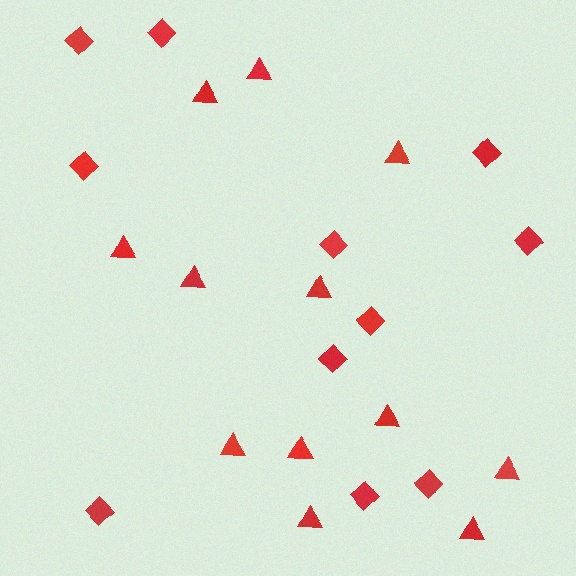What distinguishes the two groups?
There are 2 groups: one group of diamonds (11) and one group of triangles (12).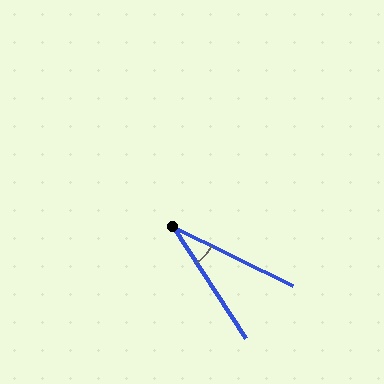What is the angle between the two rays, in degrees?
Approximately 31 degrees.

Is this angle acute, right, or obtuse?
It is acute.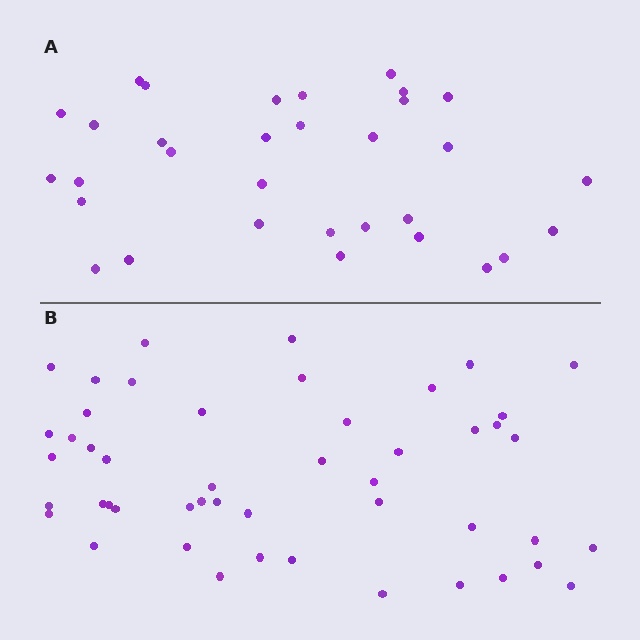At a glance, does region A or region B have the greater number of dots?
Region B (the bottom region) has more dots.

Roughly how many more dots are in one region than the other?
Region B has approximately 15 more dots than region A.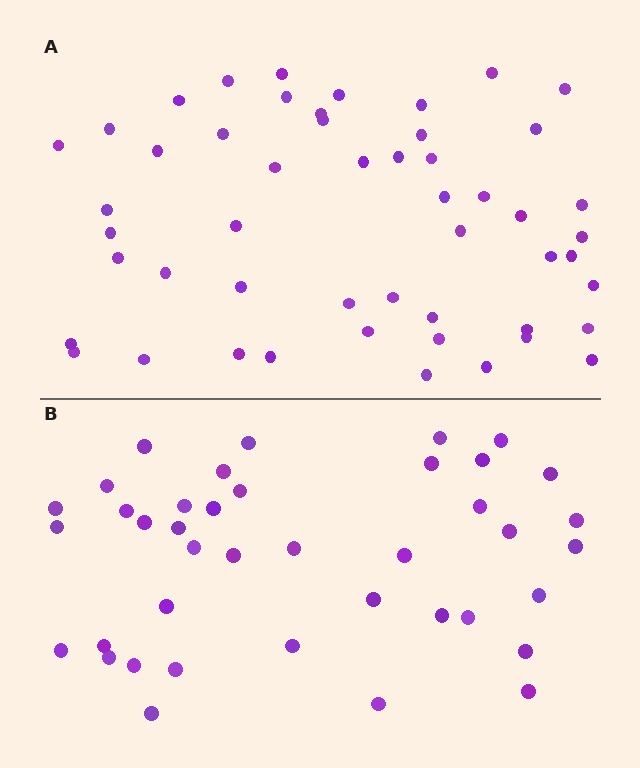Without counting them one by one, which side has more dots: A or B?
Region A (the top region) has more dots.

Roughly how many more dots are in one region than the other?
Region A has roughly 12 or so more dots than region B.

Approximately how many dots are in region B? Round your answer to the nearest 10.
About 40 dots.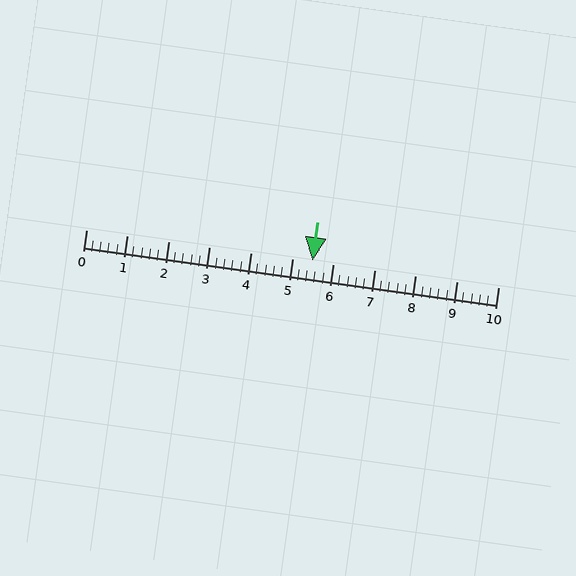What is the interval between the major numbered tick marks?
The major tick marks are spaced 1 units apart.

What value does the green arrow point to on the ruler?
The green arrow points to approximately 5.5.